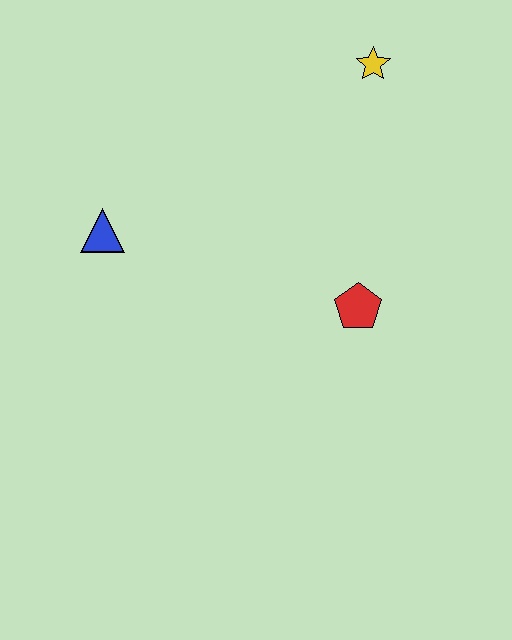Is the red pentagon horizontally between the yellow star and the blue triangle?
Yes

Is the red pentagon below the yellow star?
Yes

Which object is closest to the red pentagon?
The yellow star is closest to the red pentagon.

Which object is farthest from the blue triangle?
The yellow star is farthest from the blue triangle.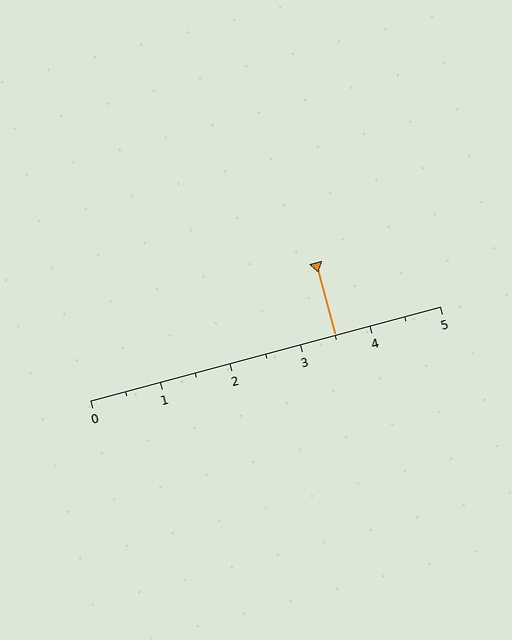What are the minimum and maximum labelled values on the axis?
The axis runs from 0 to 5.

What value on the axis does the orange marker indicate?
The marker indicates approximately 3.5.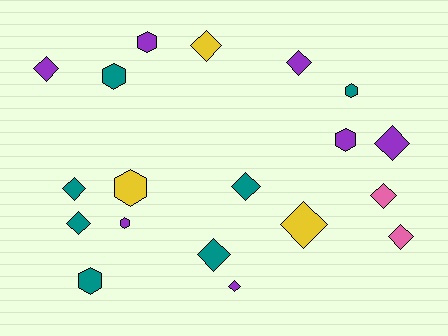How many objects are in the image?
There are 19 objects.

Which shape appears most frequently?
Diamond, with 12 objects.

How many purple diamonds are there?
There are 4 purple diamonds.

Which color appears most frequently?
Purple, with 7 objects.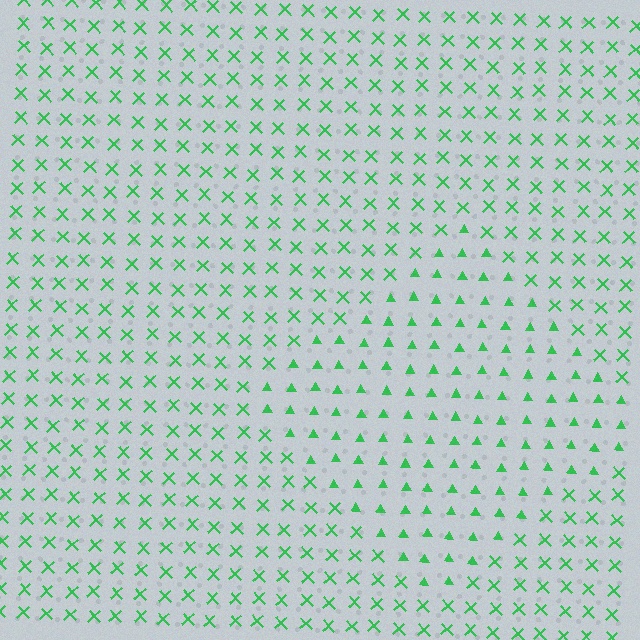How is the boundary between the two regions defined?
The boundary is defined by a change in element shape: triangles inside vs. X marks outside. All elements share the same color and spacing.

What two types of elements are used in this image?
The image uses triangles inside the diamond region and X marks outside it.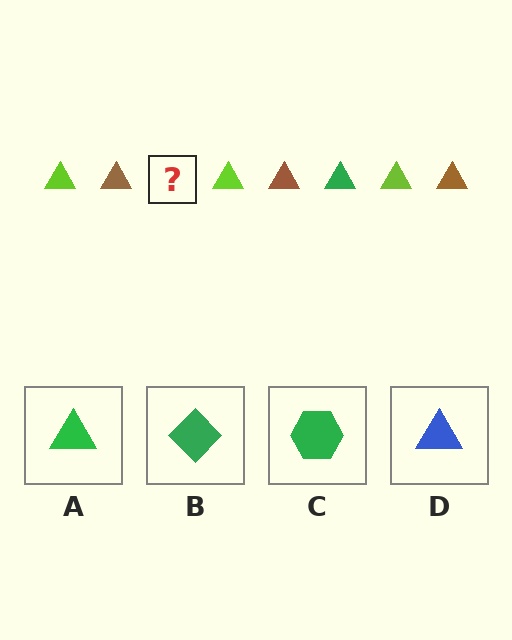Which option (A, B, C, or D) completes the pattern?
A.